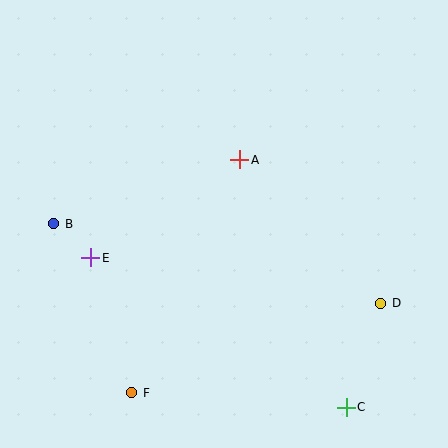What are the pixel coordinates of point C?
Point C is at (346, 407).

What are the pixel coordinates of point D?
Point D is at (381, 303).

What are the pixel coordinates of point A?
Point A is at (240, 160).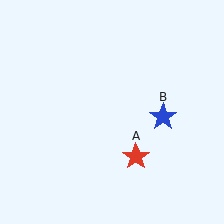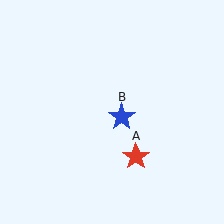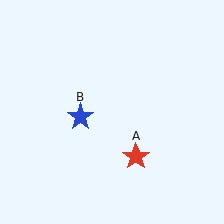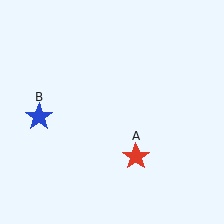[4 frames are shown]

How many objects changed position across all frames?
1 object changed position: blue star (object B).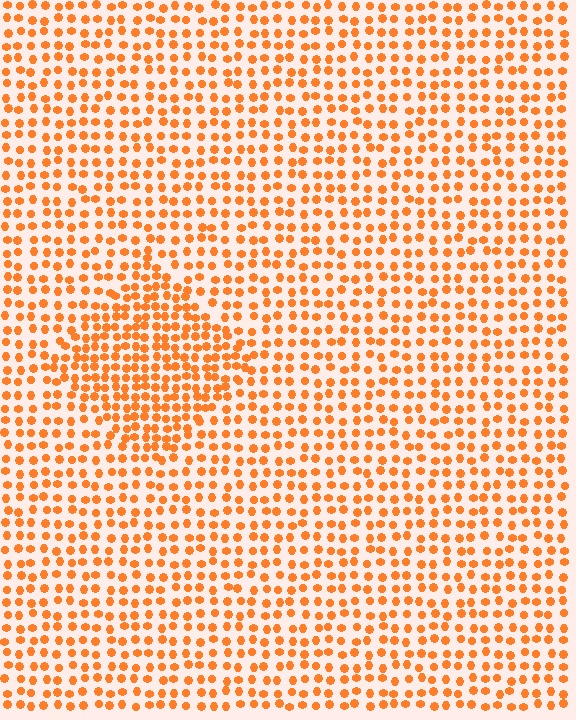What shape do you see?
I see a diamond.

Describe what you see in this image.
The image contains small orange elements arranged at two different densities. A diamond-shaped region is visible where the elements are more densely packed than the surrounding area.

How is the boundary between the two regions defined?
The boundary is defined by a change in element density (approximately 1.7x ratio). All elements are the same color, size, and shape.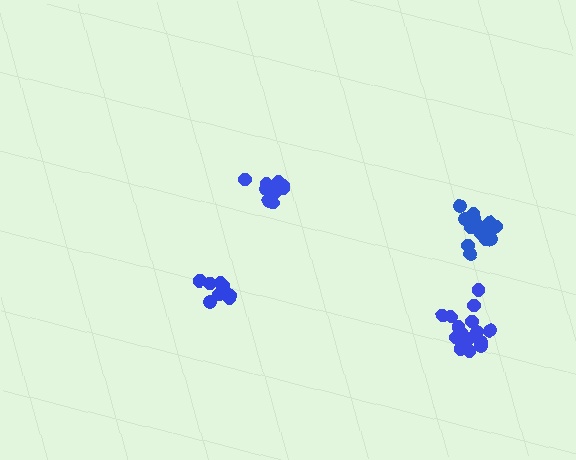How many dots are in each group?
Group 1: 16 dots, Group 2: 11 dots, Group 3: 16 dots, Group 4: 10 dots (53 total).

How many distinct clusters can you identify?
There are 4 distinct clusters.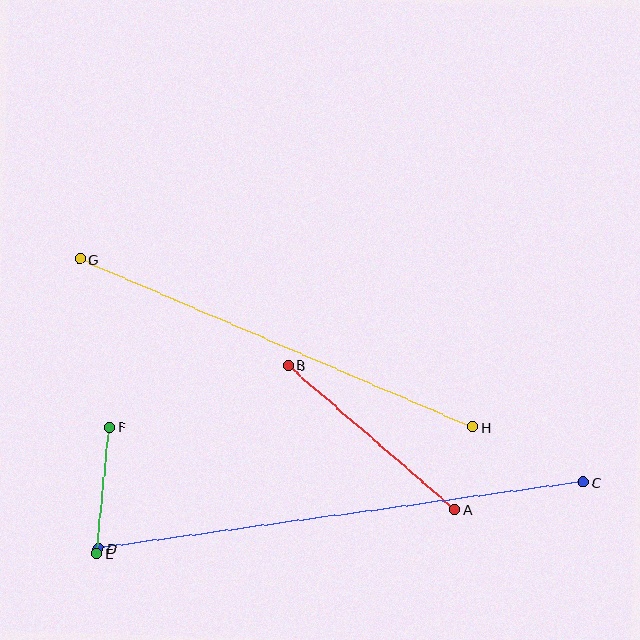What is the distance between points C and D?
The distance is approximately 489 pixels.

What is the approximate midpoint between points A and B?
The midpoint is at approximately (371, 438) pixels.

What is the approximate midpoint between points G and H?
The midpoint is at approximately (276, 343) pixels.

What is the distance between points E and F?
The distance is approximately 127 pixels.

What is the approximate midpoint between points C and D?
The midpoint is at approximately (341, 515) pixels.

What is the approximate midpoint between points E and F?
The midpoint is at approximately (103, 491) pixels.